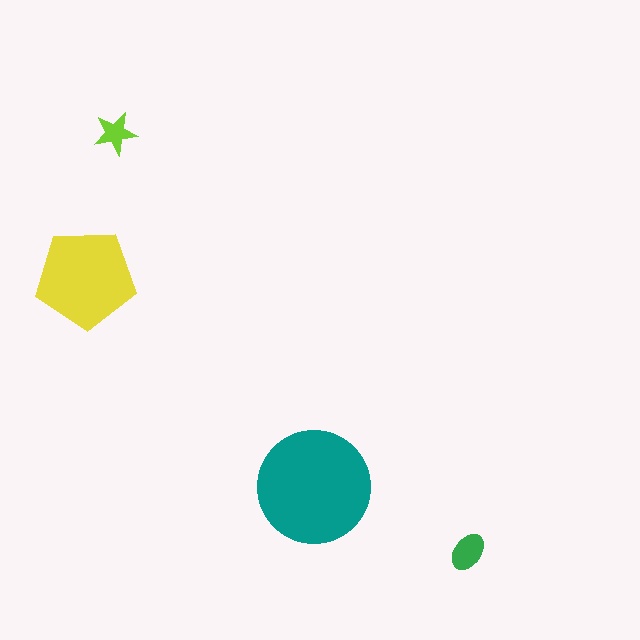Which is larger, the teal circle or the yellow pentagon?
The teal circle.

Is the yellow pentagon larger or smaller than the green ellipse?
Larger.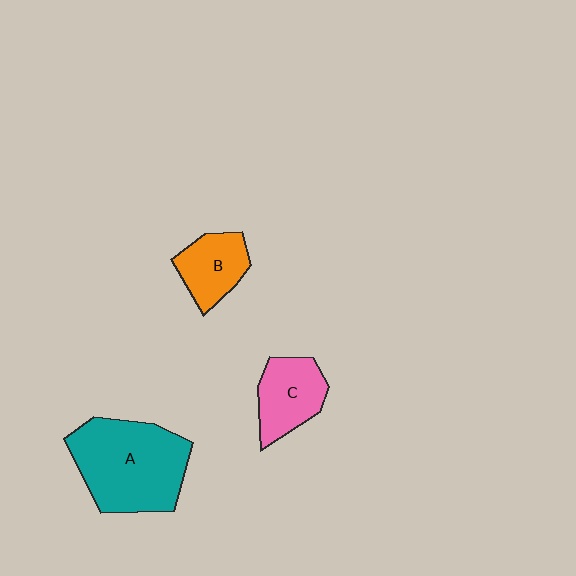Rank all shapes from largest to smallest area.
From largest to smallest: A (teal), C (pink), B (orange).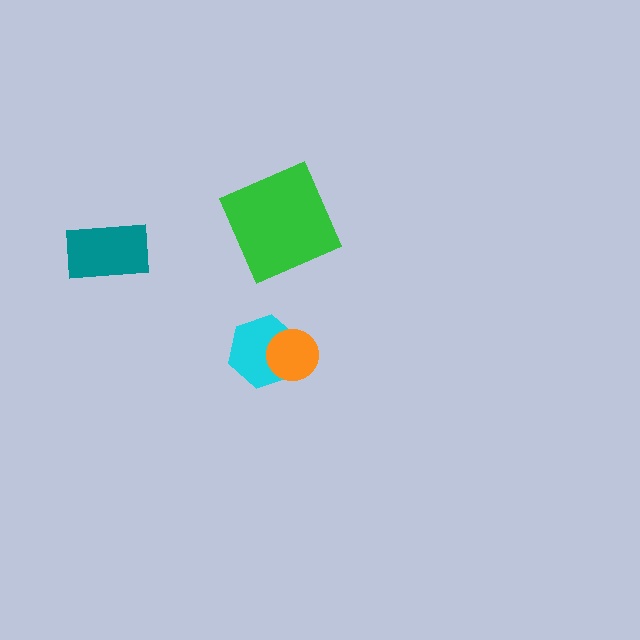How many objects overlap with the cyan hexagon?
1 object overlaps with the cyan hexagon.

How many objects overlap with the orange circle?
1 object overlaps with the orange circle.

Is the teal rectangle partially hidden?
No, no other shape covers it.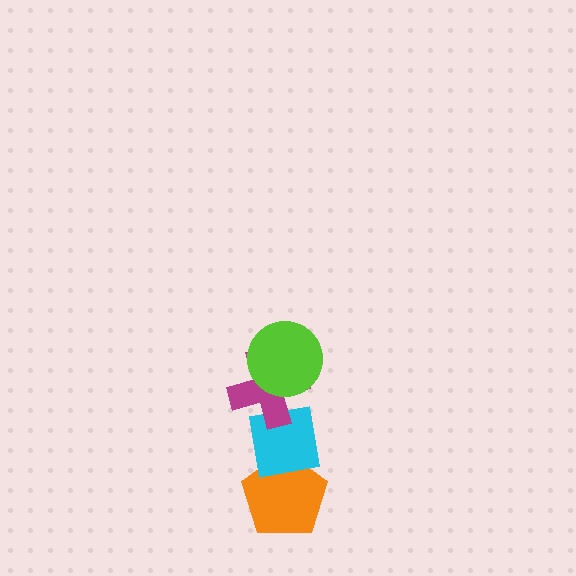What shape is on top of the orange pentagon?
The cyan square is on top of the orange pentagon.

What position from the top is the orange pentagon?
The orange pentagon is 4th from the top.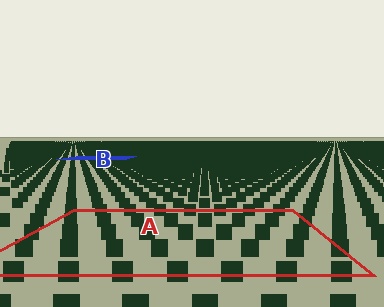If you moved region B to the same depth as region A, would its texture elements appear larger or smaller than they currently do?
They would appear larger. At a closer depth, the same texture elements are projected at a bigger on-screen size.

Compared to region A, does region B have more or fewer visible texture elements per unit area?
Region B has more texture elements per unit area — they are packed more densely because it is farther away.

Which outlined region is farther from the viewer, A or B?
Region B is farther from the viewer — the texture elements inside it appear smaller and more densely packed.